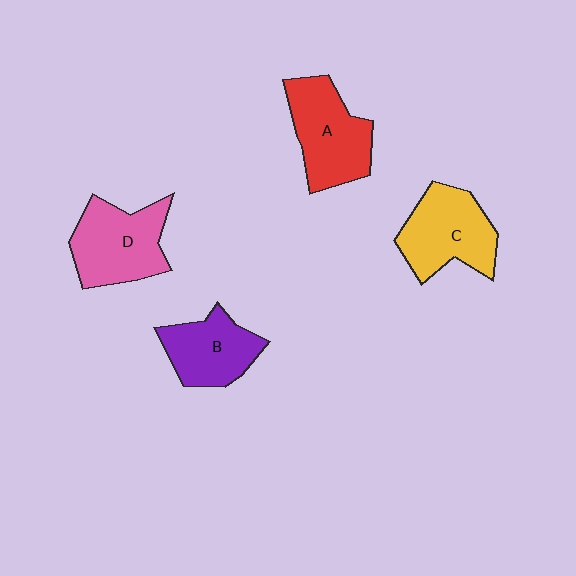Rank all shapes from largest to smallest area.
From largest to smallest: A (red), D (pink), C (yellow), B (purple).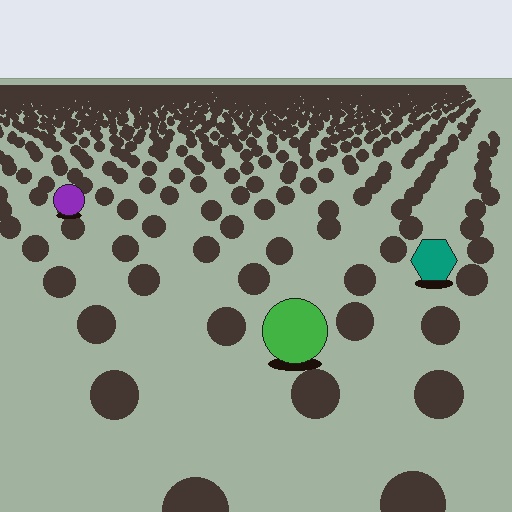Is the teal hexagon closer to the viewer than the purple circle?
Yes. The teal hexagon is closer — you can tell from the texture gradient: the ground texture is coarser near it.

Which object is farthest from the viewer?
The purple circle is farthest from the viewer. It appears smaller and the ground texture around it is denser.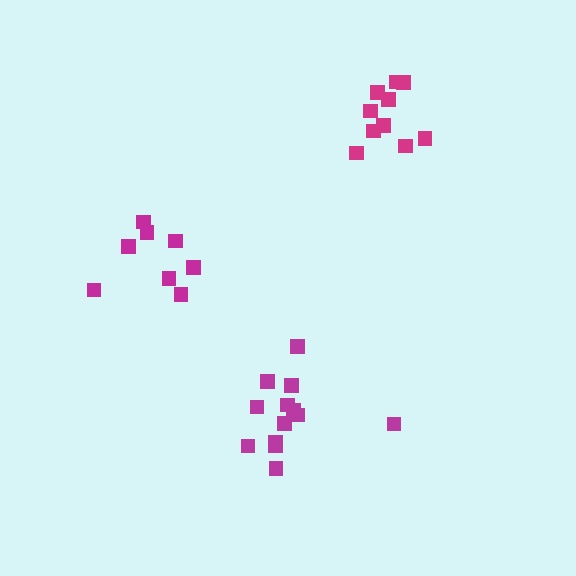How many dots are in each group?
Group 1: 10 dots, Group 2: 8 dots, Group 3: 13 dots (31 total).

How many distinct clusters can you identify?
There are 3 distinct clusters.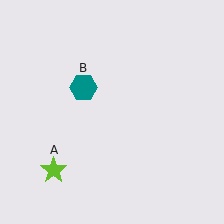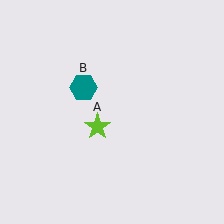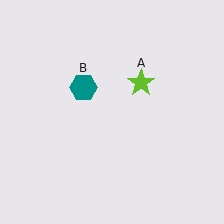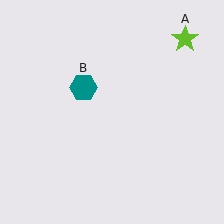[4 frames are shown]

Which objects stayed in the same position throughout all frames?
Teal hexagon (object B) remained stationary.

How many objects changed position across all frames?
1 object changed position: lime star (object A).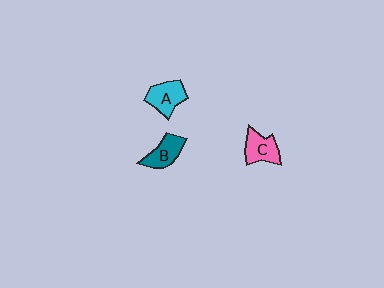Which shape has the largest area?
Shape A (cyan).